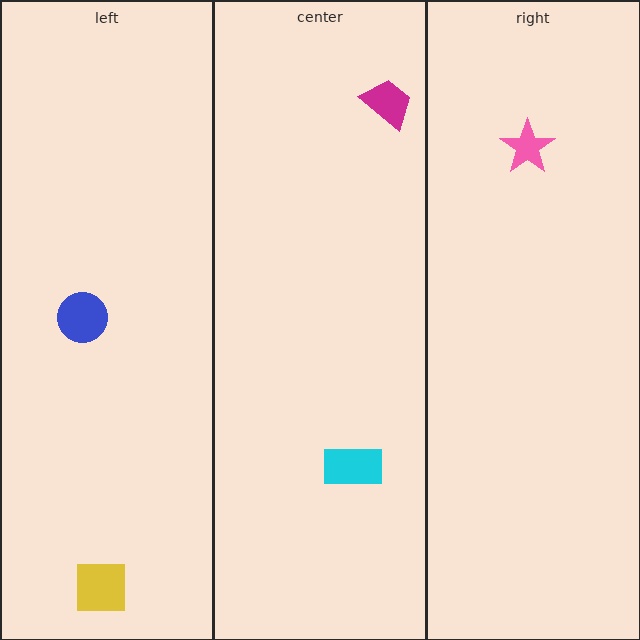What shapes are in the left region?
The blue circle, the yellow square.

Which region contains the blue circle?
The left region.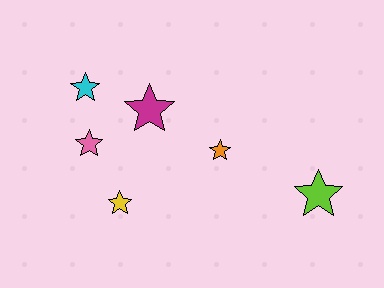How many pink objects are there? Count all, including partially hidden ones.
There is 1 pink object.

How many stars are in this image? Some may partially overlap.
There are 6 stars.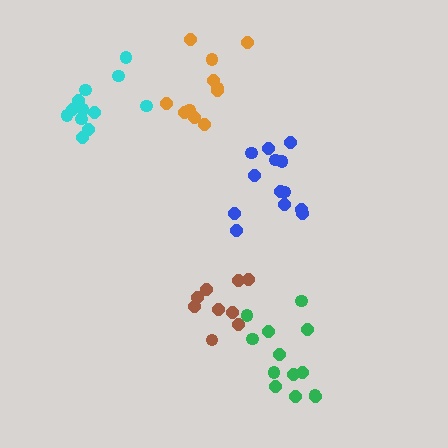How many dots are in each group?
Group 1: 13 dots, Group 2: 9 dots, Group 3: 11 dots, Group 4: 12 dots, Group 5: 13 dots (58 total).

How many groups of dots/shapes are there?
There are 5 groups.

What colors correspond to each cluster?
The clusters are colored: blue, brown, orange, cyan, green.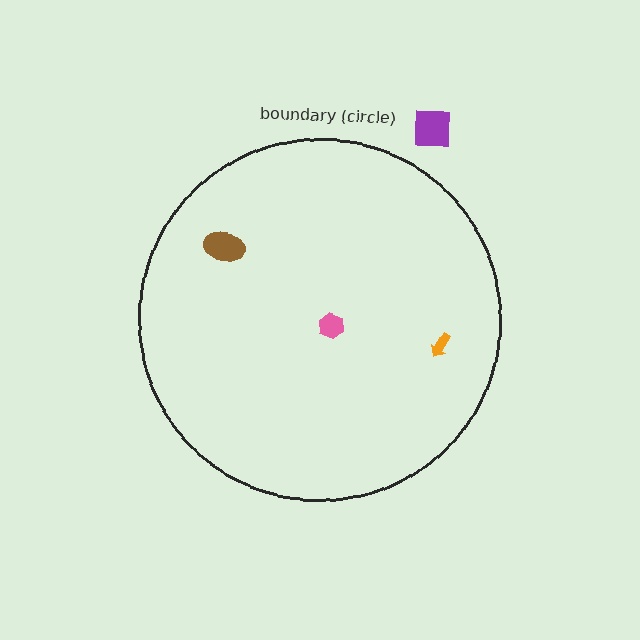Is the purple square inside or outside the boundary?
Outside.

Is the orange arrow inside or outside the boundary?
Inside.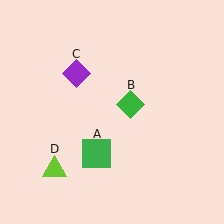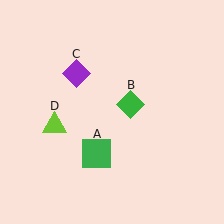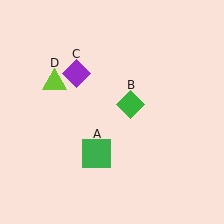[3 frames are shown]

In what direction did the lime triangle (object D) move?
The lime triangle (object D) moved up.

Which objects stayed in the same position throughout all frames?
Green square (object A) and green diamond (object B) and purple diamond (object C) remained stationary.